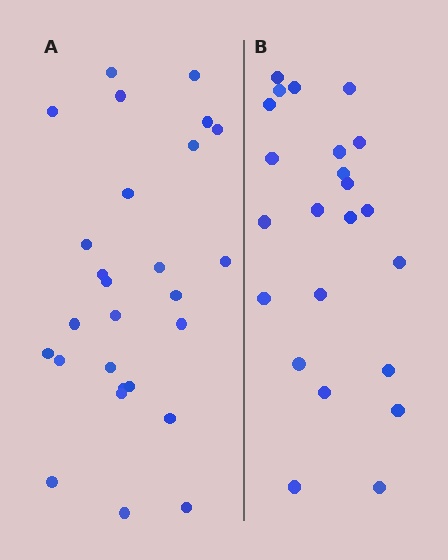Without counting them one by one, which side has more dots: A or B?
Region A (the left region) has more dots.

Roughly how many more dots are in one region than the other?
Region A has about 4 more dots than region B.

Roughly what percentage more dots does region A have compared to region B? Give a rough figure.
About 15% more.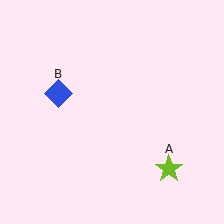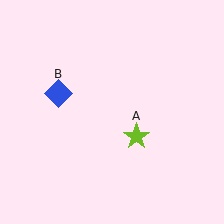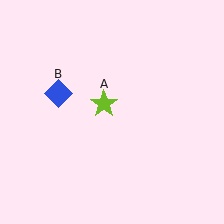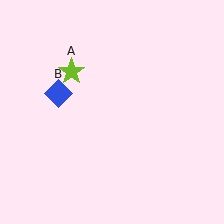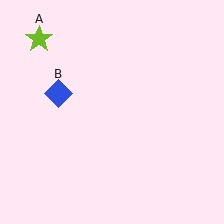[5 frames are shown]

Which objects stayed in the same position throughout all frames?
Blue diamond (object B) remained stationary.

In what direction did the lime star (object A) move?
The lime star (object A) moved up and to the left.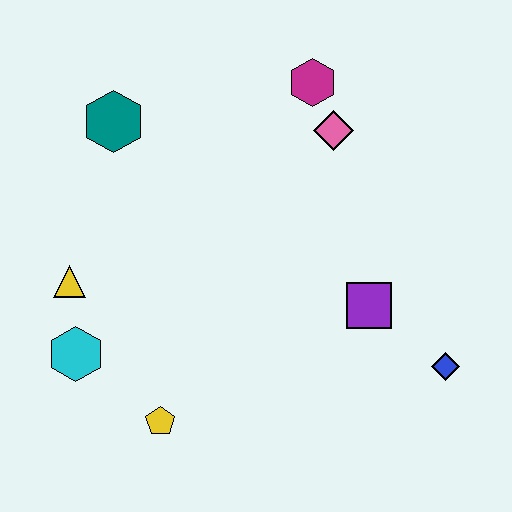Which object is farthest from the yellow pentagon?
The magenta hexagon is farthest from the yellow pentagon.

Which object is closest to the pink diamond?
The magenta hexagon is closest to the pink diamond.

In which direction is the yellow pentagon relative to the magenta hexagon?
The yellow pentagon is below the magenta hexagon.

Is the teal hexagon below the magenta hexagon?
Yes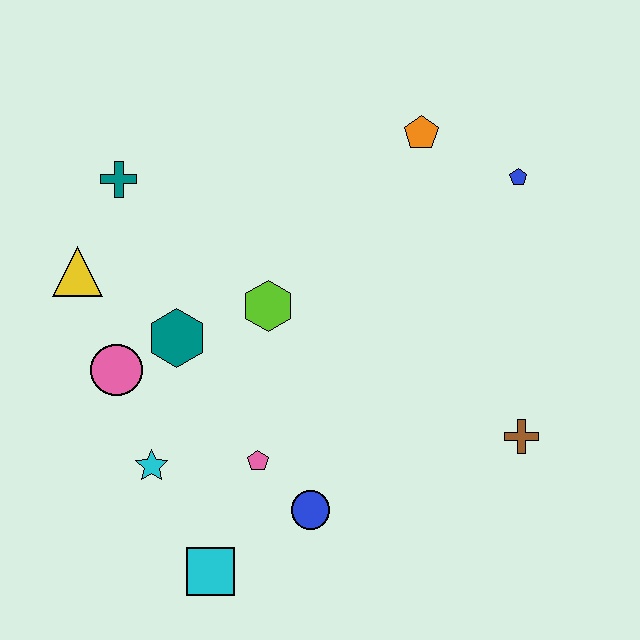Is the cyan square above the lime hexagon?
No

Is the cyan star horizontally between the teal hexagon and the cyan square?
No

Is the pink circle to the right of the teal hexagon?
No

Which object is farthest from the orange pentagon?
The cyan square is farthest from the orange pentagon.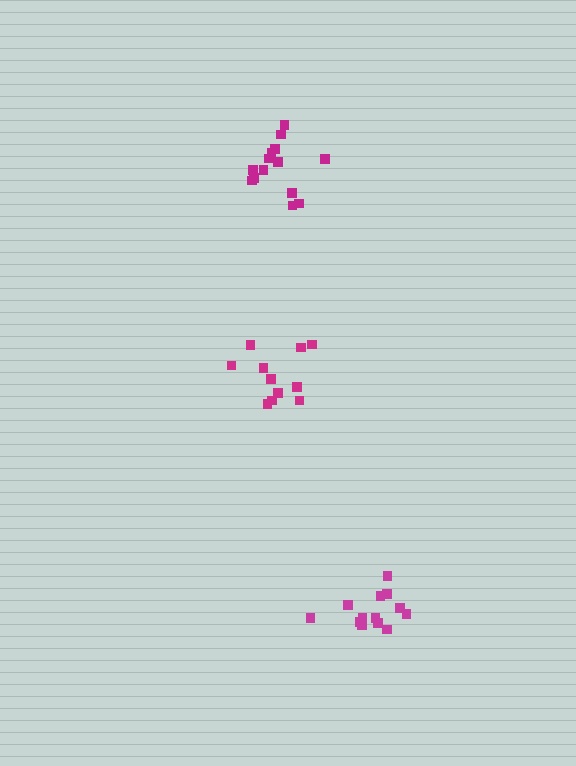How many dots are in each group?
Group 1: 14 dots, Group 2: 13 dots, Group 3: 11 dots (38 total).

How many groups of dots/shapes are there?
There are 3 groups.